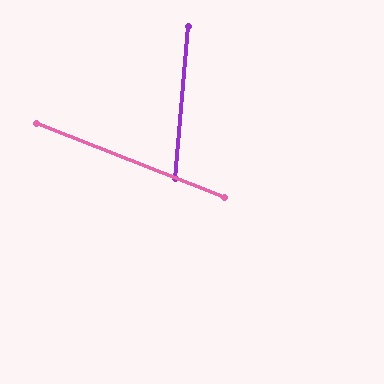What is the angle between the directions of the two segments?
Approximately 74 degrees.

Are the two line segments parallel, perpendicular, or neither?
Neither parallel nor perpendicular — they differ by about 74°.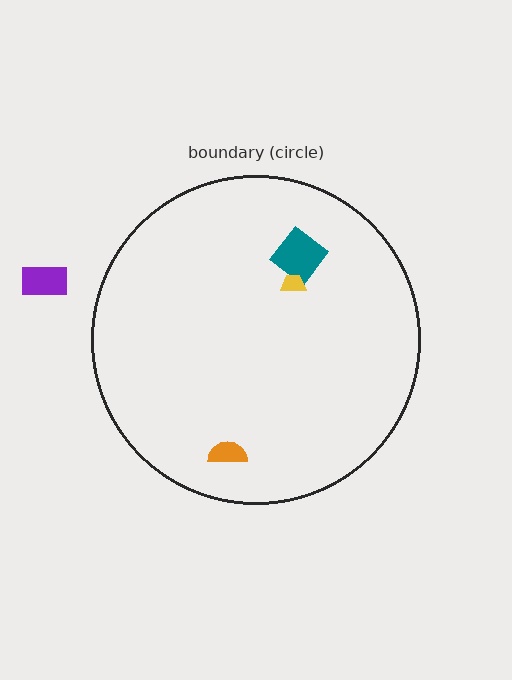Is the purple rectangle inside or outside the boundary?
Outside.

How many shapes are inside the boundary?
3 inside, 1 outside.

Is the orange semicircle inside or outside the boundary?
Inside.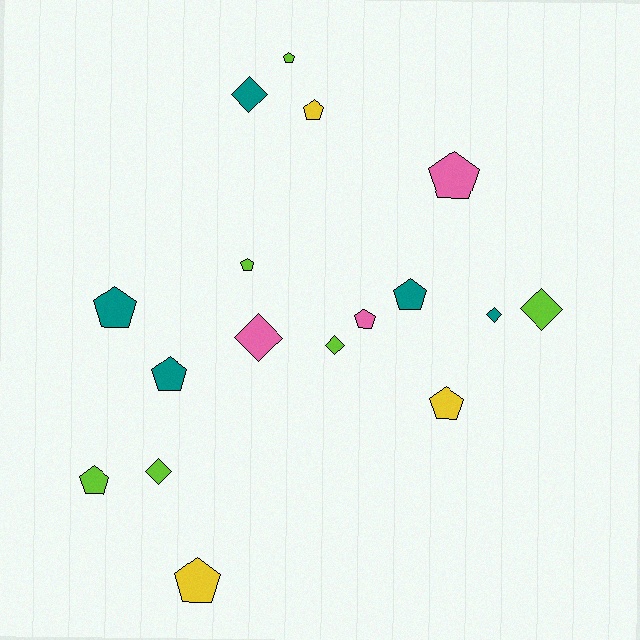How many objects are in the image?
There are 17 objects.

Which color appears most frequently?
Lime, with 6 objects.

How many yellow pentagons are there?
There are 3 yellow pentagons.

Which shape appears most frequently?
Pentagon, with 11 objects.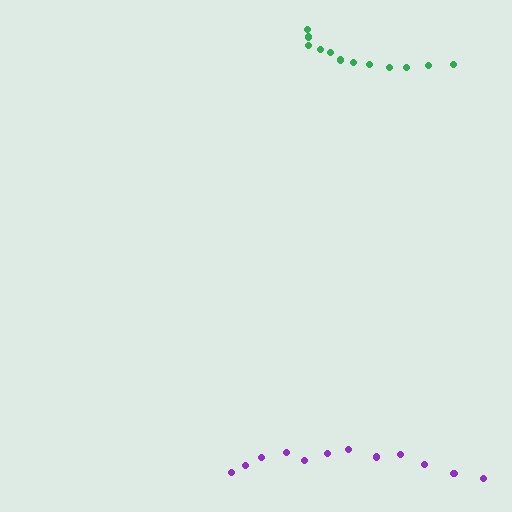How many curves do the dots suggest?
There are 2 distinct paths.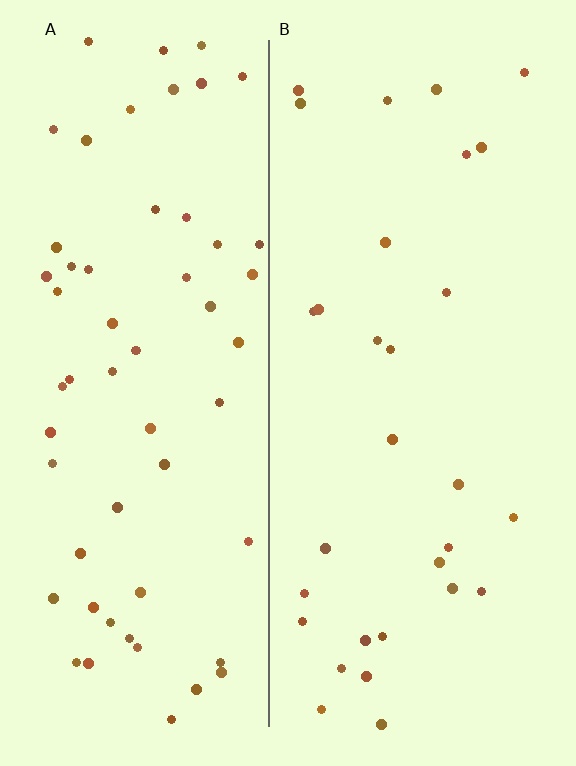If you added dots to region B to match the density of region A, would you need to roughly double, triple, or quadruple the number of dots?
Approximately double.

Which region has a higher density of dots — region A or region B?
A (the left).